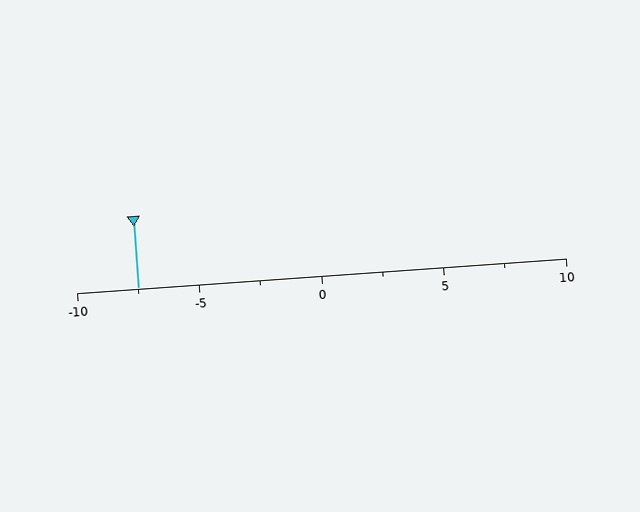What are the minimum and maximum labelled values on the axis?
The axis runs from -10 to 10.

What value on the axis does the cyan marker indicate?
The marker indicates approximately -7.5.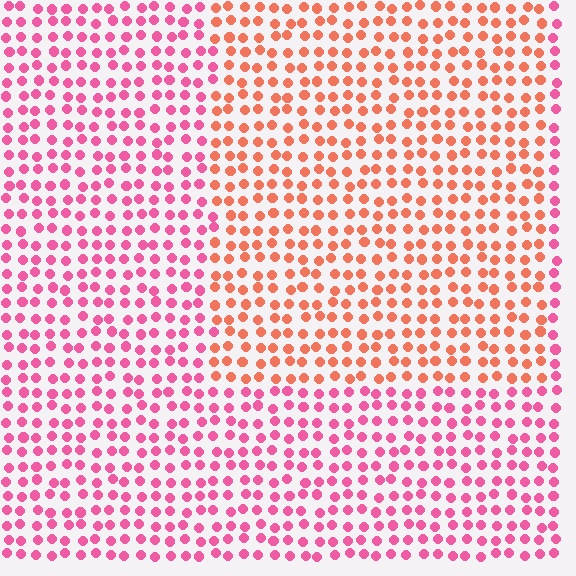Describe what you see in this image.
The image is filled with small pink elements in a uniform arrangement. A rectangle-shaped region is visible where the elements are tinted to a slightly different hue, forming a subtle color boundary.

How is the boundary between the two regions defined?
The boundary is defined purely by a slight shift in hue (about 39 degrees). Spacing, size, and orientation are identical on both sides.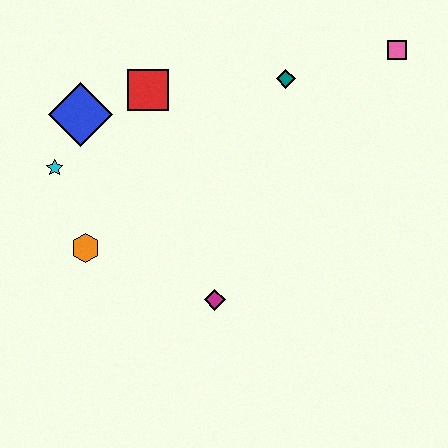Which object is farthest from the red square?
The pink square is farthest from the red square.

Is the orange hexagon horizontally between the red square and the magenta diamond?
No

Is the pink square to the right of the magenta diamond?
Yes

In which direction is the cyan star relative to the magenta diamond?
The cyan star is to the left of the magenta diamond.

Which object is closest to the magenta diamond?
The orange hexagon is closest to the magenta diamond.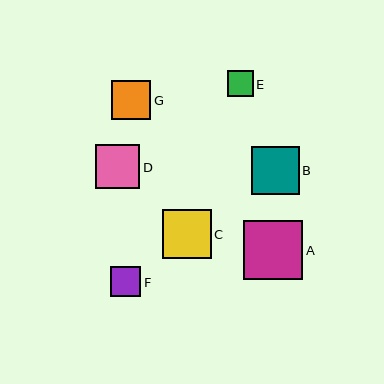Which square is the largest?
Square A is the largest with a size of approximately 59 pixels.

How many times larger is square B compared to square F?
Square B is approximately 1.6 times the size of square F.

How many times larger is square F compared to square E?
Square F is approximately 1.2 times the size of square E.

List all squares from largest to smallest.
From largest to smallest: A, C, B, D, G, F, E.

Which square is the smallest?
Square E is the smallest with a size of approximately 26 pixels.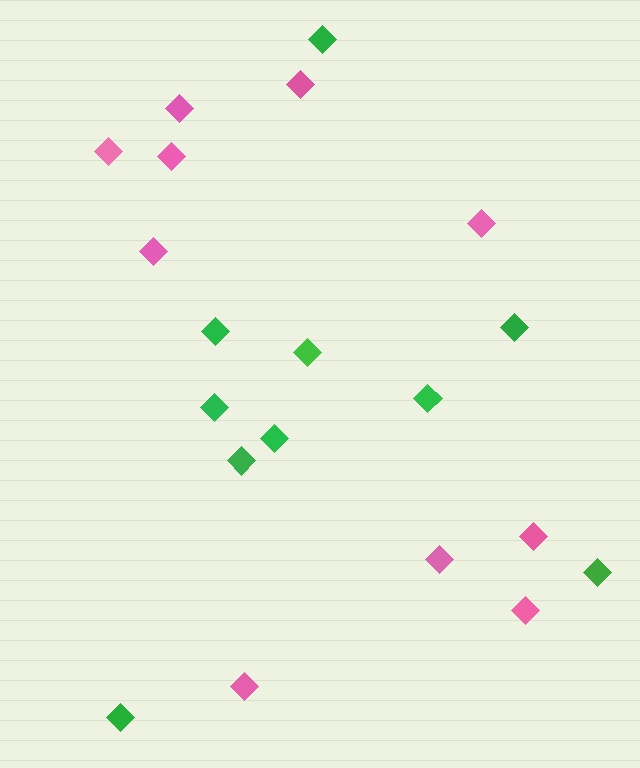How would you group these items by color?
There are 2 groups: one group of pink diamonds (10) and one group of green diamonds (10).